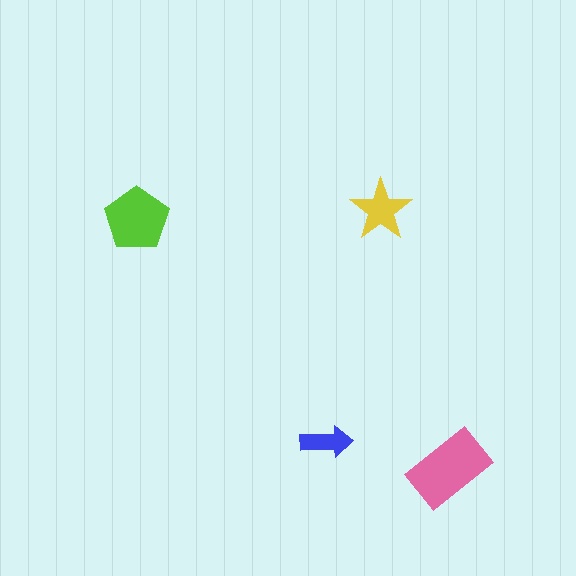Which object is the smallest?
The blue arrow.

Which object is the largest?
The pink rectangle.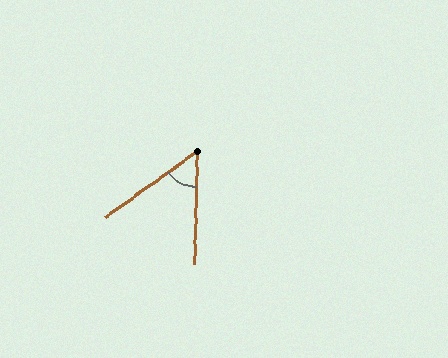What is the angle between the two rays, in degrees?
Approximately 53 degrees.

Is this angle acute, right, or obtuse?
It is acute.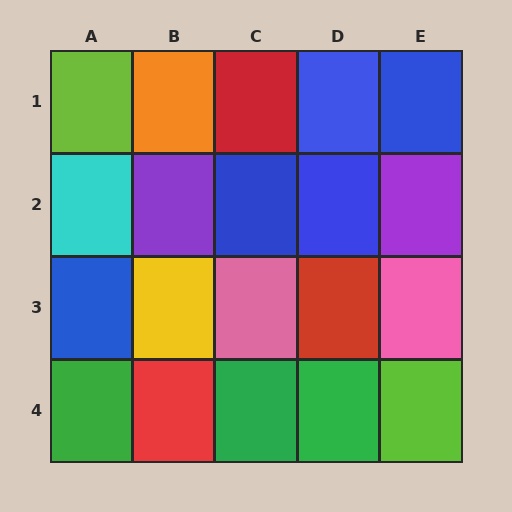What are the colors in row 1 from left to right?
Lime, orange, red, blue, blue.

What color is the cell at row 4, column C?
Green.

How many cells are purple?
2 cells are purple.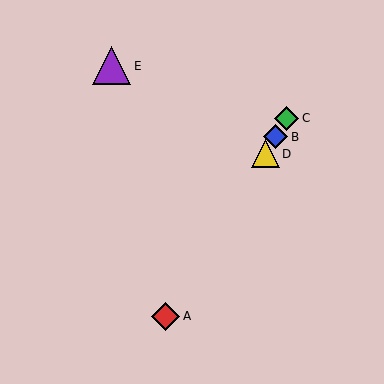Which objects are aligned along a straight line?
Objects A, B, C, D are aligned along a straight line.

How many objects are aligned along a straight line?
4 objects (A, B, C, D) are aligned along a straight line.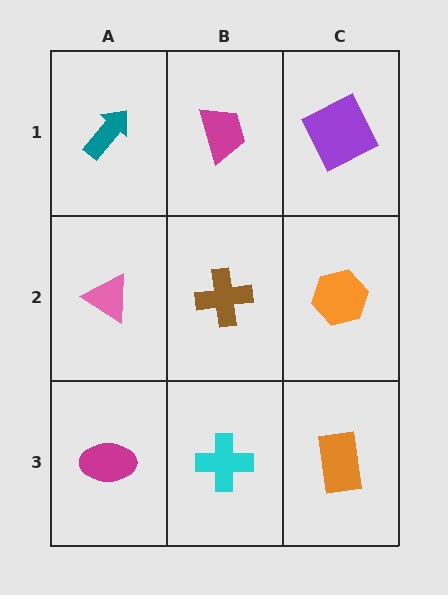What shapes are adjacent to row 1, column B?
A brown cross (row 2, column B), a teal arrow (row 1, column A), a purple square (row 1, column C).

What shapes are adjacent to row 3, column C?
An orange hexagon (row 2, column C), a cyan cross (row 3, column B).